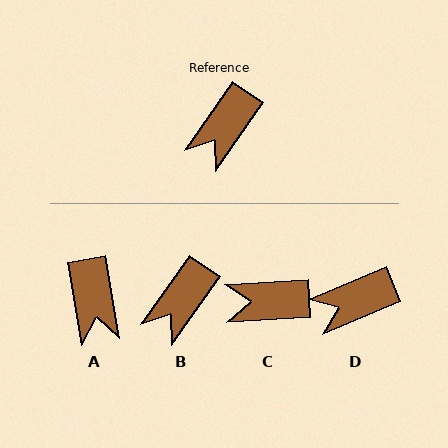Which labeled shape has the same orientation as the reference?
B.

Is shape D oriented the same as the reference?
No, it is off by about 32 degrees.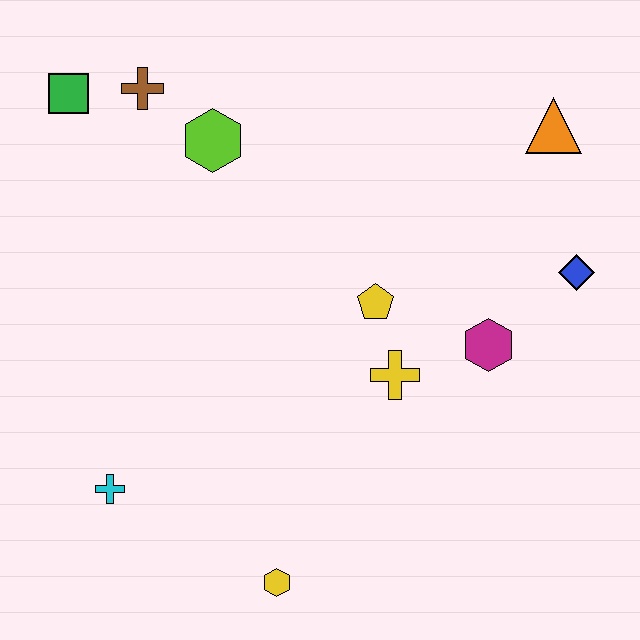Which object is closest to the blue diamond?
The magenta hexagon is closest to the blue diamond.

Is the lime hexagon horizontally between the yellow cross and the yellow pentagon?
No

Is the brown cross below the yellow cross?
No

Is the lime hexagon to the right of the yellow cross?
No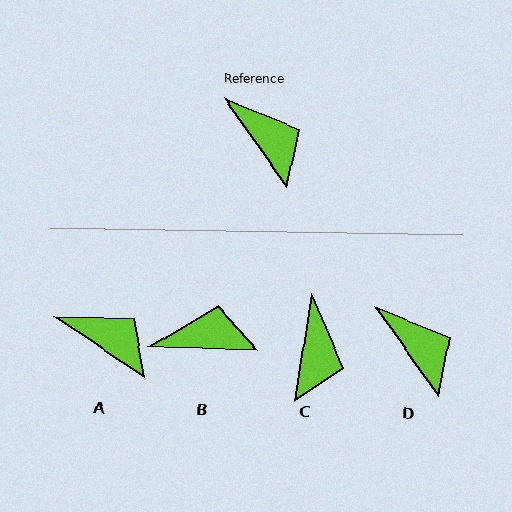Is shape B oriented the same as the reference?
No, it is off by about 53 degrees.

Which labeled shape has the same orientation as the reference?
D.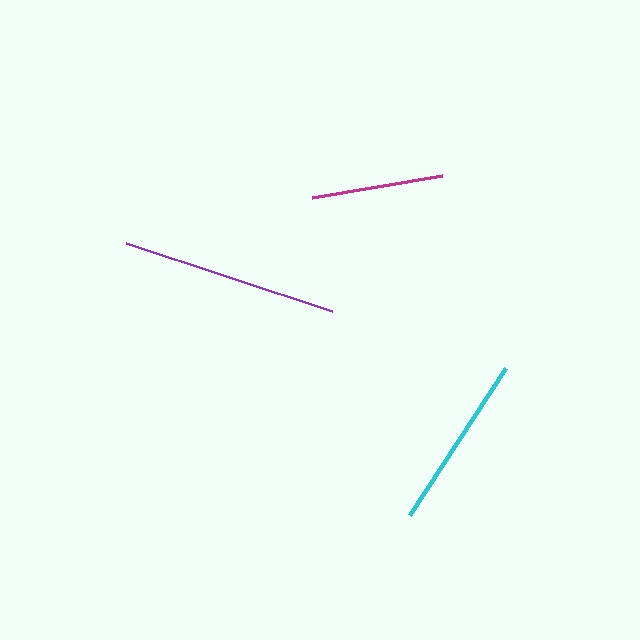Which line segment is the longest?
The purple line is the longest at approximately 216 pixels.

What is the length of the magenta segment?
The magenta segment is approximately 132 pixels long.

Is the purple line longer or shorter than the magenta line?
The purple line is longer than the magenta line.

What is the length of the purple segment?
The purple segment is approximately 216 pixels long.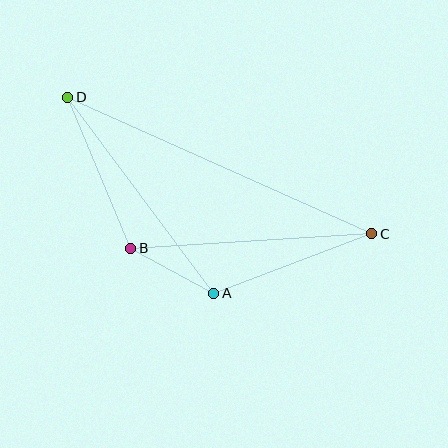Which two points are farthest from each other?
Points C and D are farthest from each other.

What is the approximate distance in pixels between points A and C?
The distance between A and C is approximately 169 pixels.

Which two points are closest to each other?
Points A and B are closest to each other.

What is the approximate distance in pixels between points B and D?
The distance between B and D is approximately 164 pixels.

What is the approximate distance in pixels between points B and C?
The distance between B and C is approximately 242 pixels.